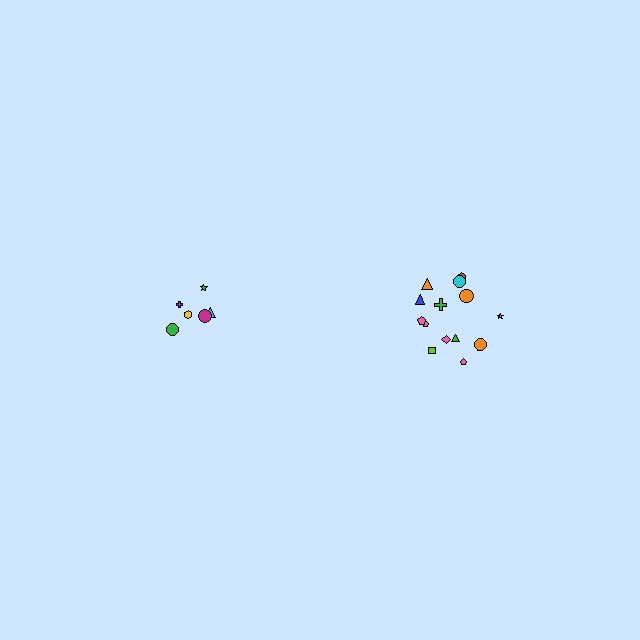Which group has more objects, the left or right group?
The right group.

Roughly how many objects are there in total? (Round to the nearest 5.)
Roughly 20 objects in total.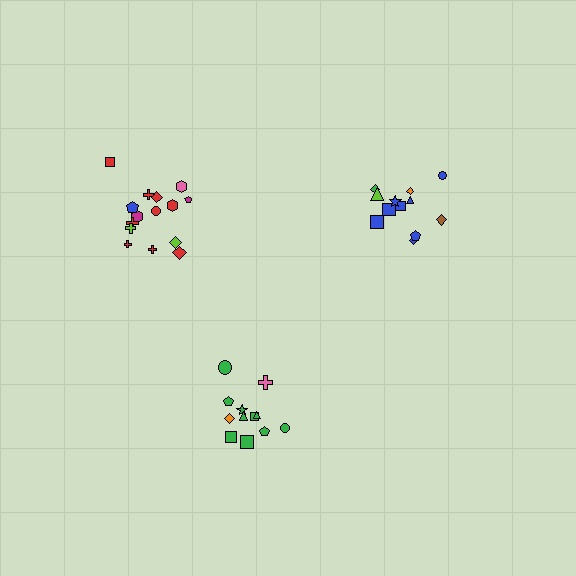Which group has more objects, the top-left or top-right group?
The top-left group.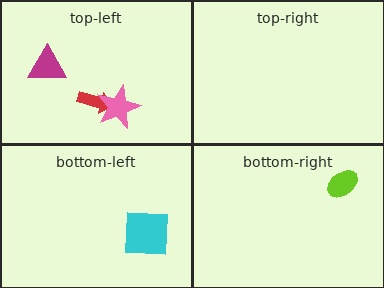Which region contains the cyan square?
The bottom-left region.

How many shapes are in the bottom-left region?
1.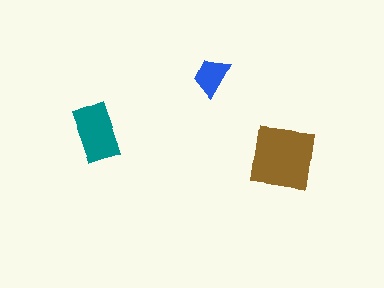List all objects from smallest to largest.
The blue trapezoid, the teal rectangle, the brown square.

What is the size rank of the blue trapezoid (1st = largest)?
3rd.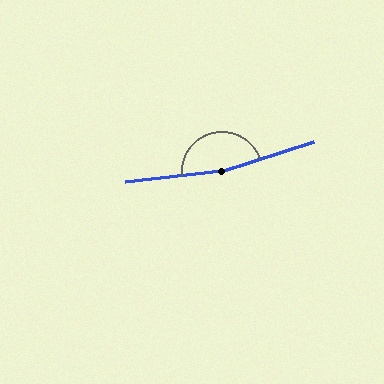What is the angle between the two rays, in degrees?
Approximately 169 degrees.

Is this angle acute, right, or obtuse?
It is obtuse.